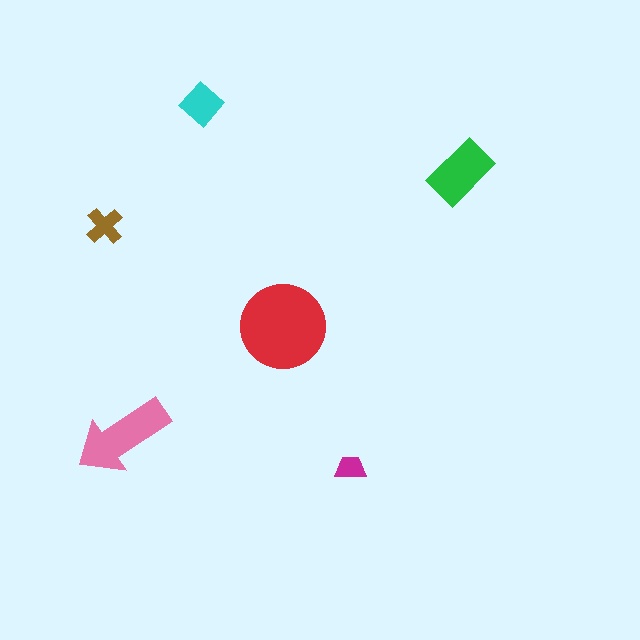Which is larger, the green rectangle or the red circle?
The red circle.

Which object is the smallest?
The magenta trapezoid.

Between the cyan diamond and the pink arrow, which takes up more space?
The pink arrow.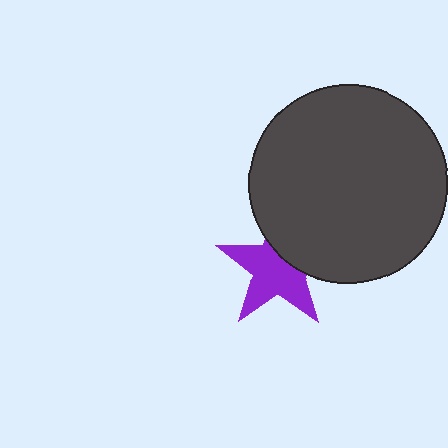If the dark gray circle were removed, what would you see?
You would see the complete purple star.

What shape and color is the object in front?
The object in front is a dark gray circle.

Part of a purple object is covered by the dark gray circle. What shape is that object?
It is a star.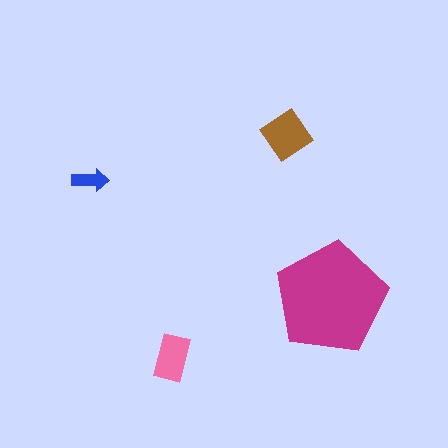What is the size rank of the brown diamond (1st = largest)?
2nd.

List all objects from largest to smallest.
The magenta pentagon, the brown diamond, the pink rectangle, the blue arrow.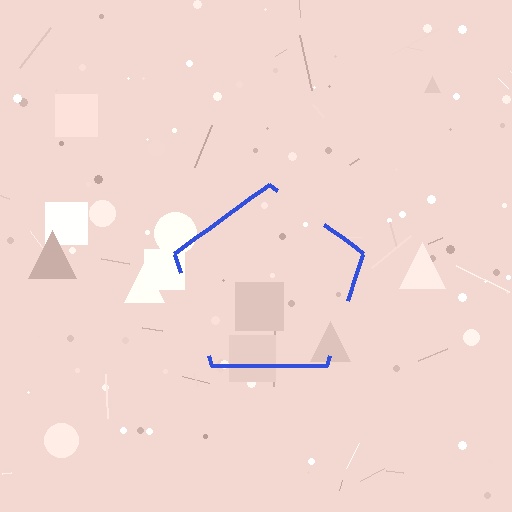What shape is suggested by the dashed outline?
The dashed outline suggests a pentagon.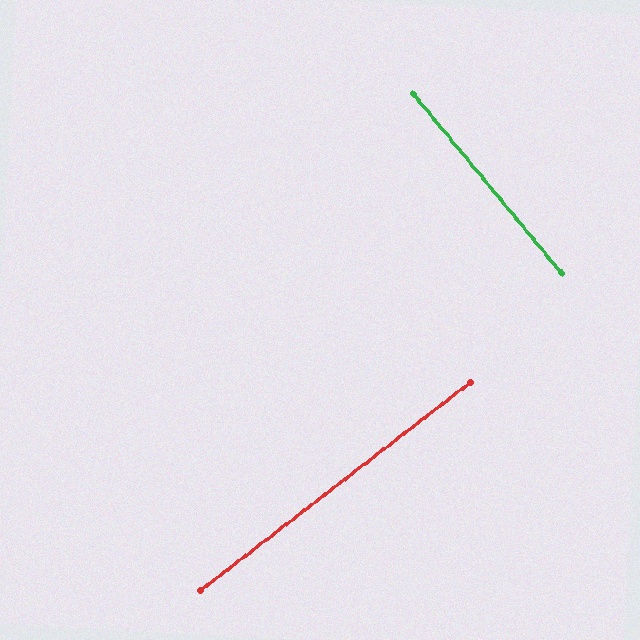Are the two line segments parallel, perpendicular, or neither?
Perpendicular — they meet at approximately 88°.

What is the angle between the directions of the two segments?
Approximately 88 degrees.